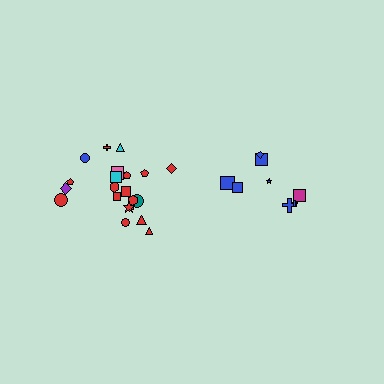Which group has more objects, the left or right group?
The left group.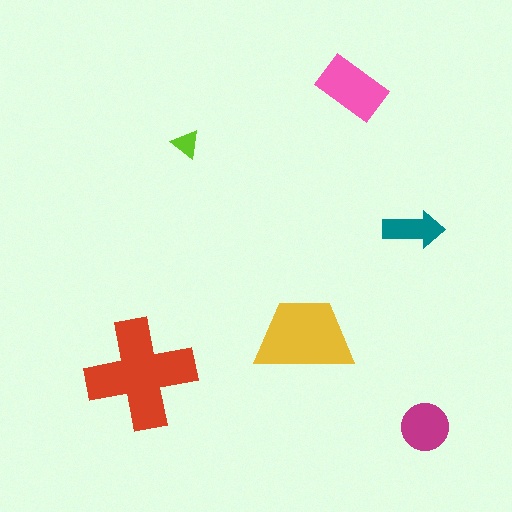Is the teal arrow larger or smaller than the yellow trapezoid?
Smaller.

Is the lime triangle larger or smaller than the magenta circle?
Smaller.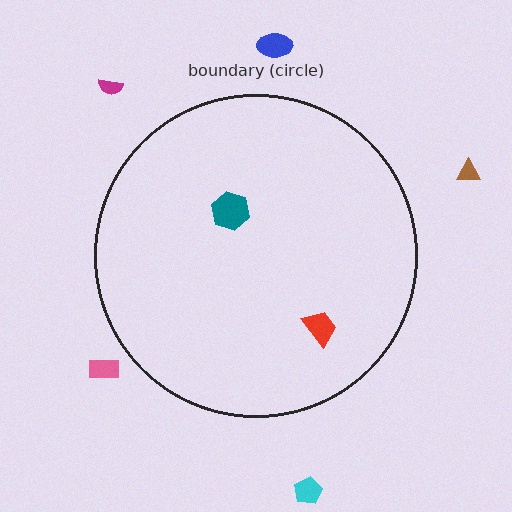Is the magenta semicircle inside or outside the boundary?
Outside.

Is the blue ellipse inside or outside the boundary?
Outside.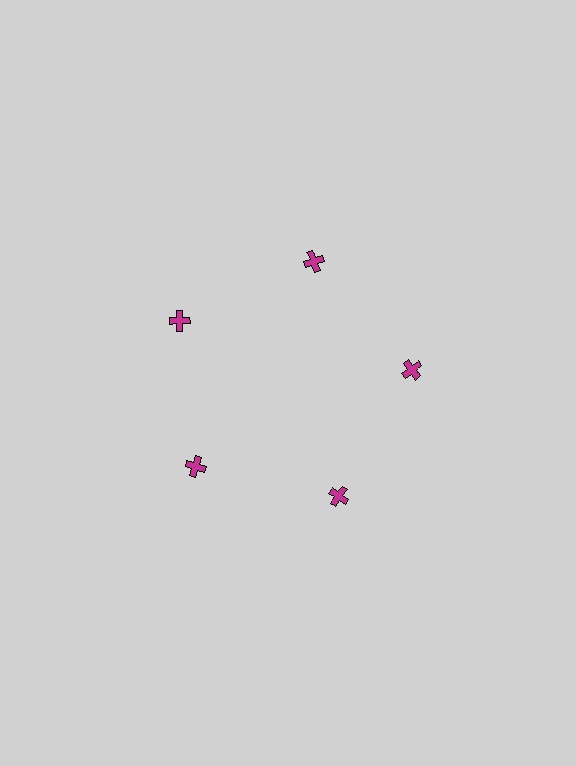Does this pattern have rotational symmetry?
Yes, this pattern has 5-fold rotational symmetry. It looks the same after rotating 72 degrees around the center.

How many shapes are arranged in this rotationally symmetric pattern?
There are 5 shapes, arranged in 5 groups of 1.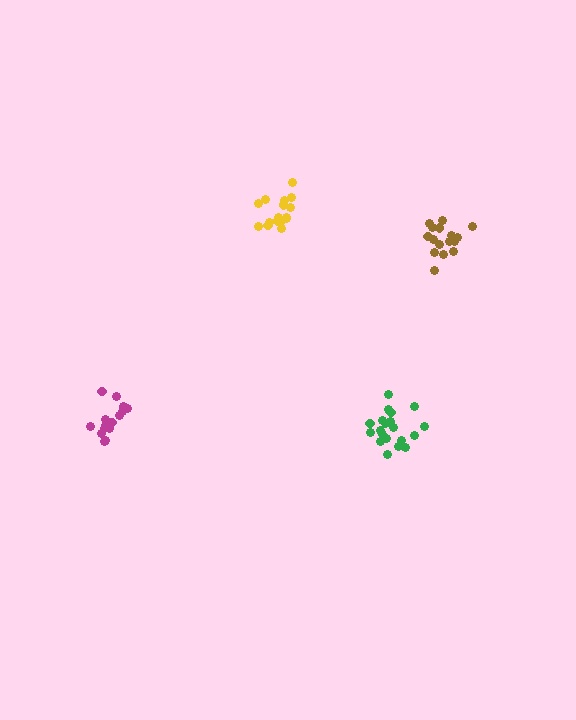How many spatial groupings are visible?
There are 4 spatial groupings.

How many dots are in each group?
Group 1: 16 dots, Group 2: 20 dots, Group 3: 17 dots, Group 4: 15 dots (68 total).